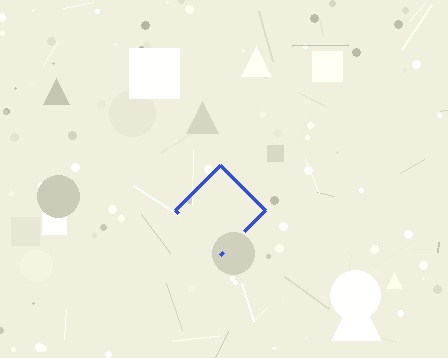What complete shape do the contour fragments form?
The contour fragments form a diamond.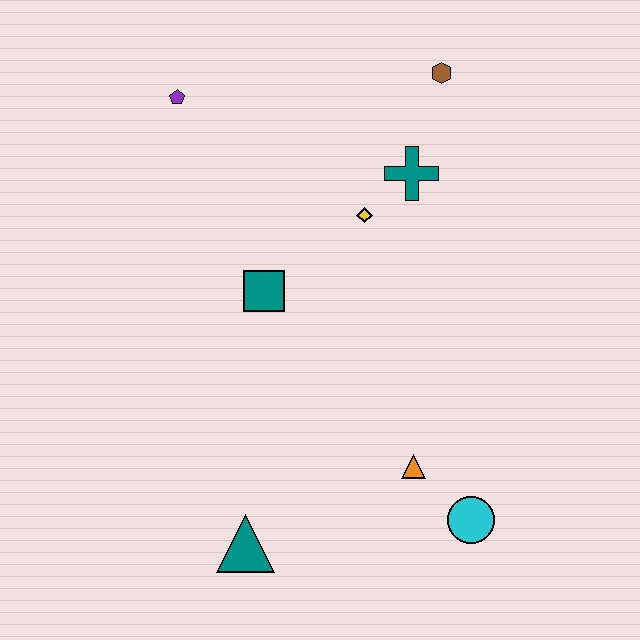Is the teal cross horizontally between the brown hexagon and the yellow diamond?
Yes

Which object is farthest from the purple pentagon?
The cyan circle is farthest from the purple pentagon.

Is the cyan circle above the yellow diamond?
No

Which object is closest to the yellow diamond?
The teal cross is closest to the yellow diamond.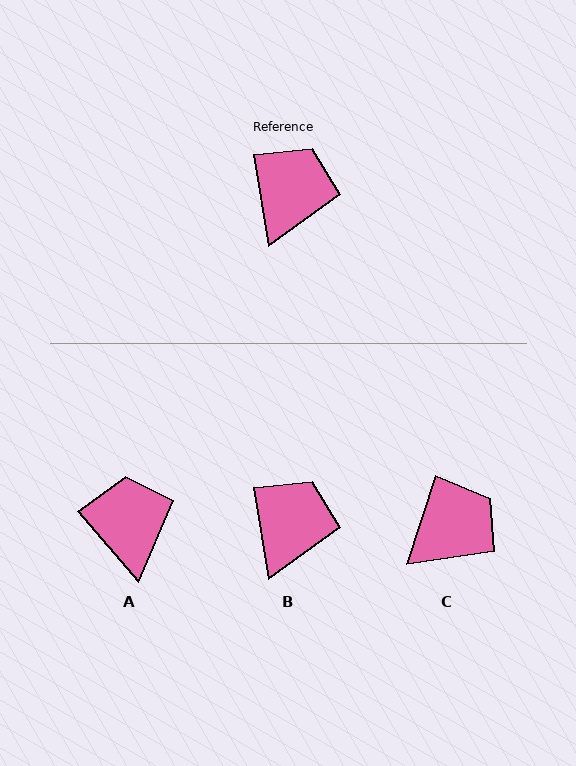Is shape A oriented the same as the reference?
No, it is off by about 31 degrees.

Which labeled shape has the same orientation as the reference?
B.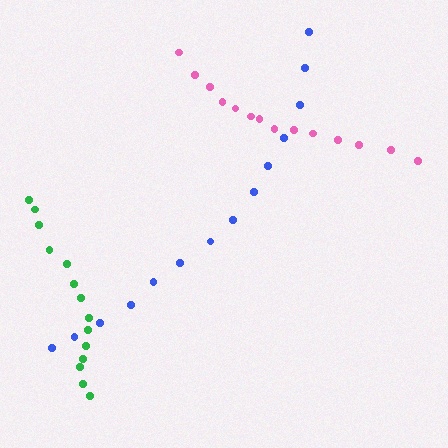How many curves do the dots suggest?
There are 3 distinct paths.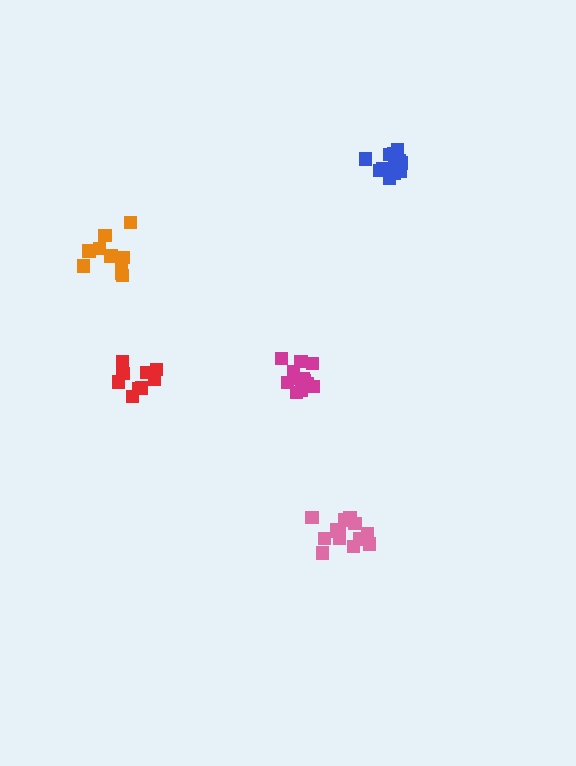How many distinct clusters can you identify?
There are 5 distinct clusters.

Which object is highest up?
The blue cluster is topmost.